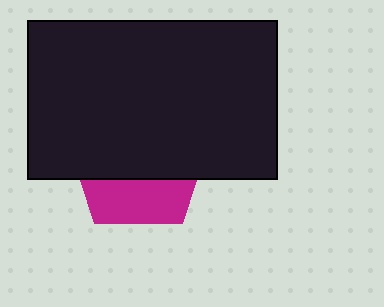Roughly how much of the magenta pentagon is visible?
A small part of it is visible (roughly 34%).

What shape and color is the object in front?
The object in front is a black rectangle.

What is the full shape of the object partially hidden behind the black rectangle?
The partially hidden object is a magenta pentagon.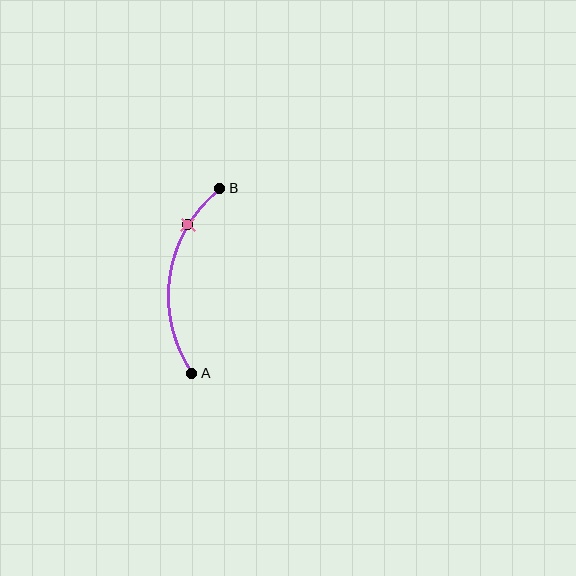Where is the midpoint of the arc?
The arc midpoint is the point on the curve farthest from the straight line joining A and B. It sits to the left of that line.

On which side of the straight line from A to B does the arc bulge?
The arc bulges to the left of the straight line connecting A and B.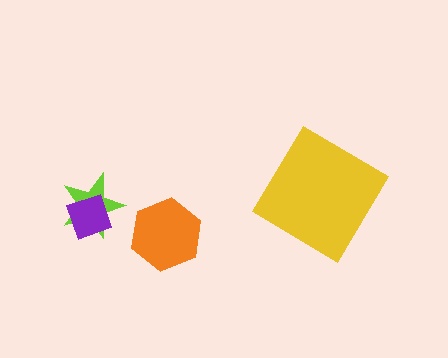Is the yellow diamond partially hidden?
No, no other shape covers it.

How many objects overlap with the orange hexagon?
0 objects overlap with the orange hexagon.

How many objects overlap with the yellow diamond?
0 objects overlap with the yellow diamond.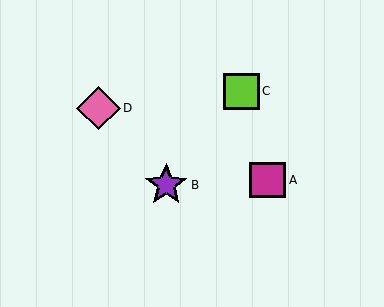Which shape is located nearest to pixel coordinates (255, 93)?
The lime square (labeled C) at (242, 91) is nearest to that location.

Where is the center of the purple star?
The center of the purple star is at (166, 185).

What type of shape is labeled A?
Shape A is a magenta square.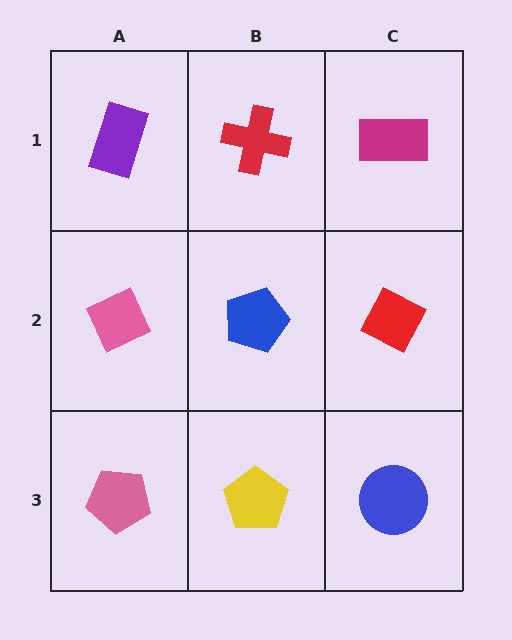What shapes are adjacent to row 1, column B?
A blue pentagon (row 2, column B), a purple rectangle (row 1, column A), a magenta rectangle (row 1, column C).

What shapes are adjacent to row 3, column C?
A red diamond (row 2, column C), a yellow pentagon (row 3, column B).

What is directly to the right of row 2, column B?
A red diamond.